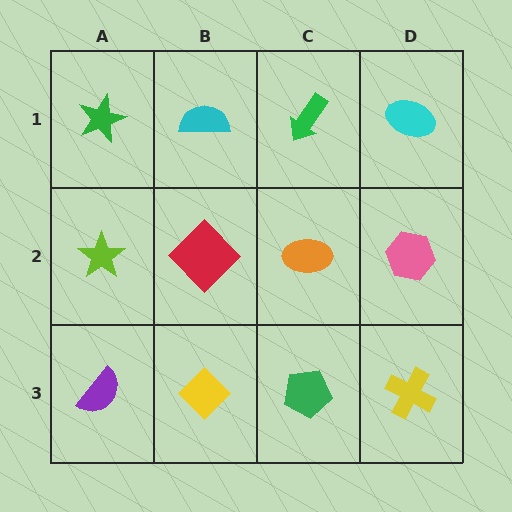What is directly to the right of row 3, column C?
A yellow cross.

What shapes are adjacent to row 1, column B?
A red diamond (row 2, column B), a green star (row 1, column A), a green arrow (row 1, column C).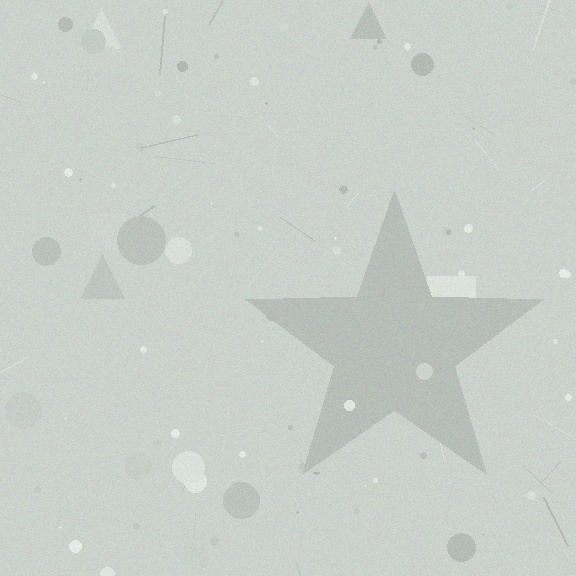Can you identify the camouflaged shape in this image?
The camouflaged shape is a star.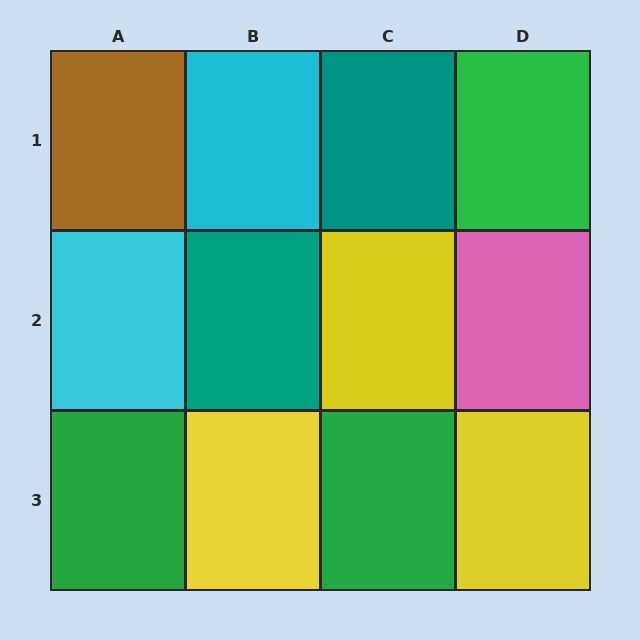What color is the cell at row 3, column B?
Yellow.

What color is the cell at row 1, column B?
Cyan.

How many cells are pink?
1 cell is pink.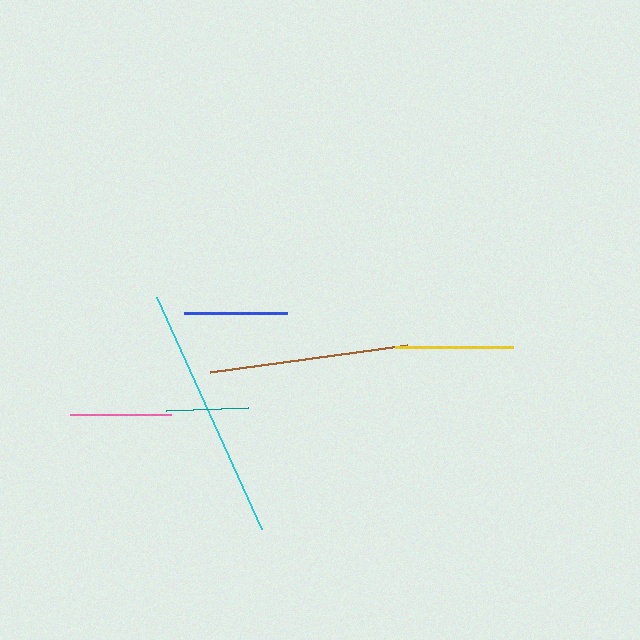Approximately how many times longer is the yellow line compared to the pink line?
The yellow line is approximately 1.2 times the length of the pink line.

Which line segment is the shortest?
The teal line is the shortest at approximately 82 pixels.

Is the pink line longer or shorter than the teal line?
The pink line is longer than the teal line.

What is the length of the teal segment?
The teal segment is approximately 82 pixels long.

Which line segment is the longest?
The cyan line is the longest at approximately 255 pixels.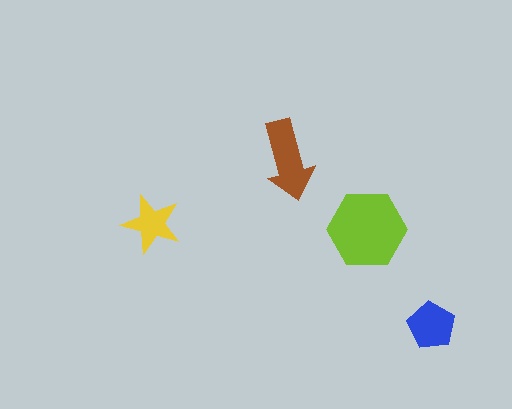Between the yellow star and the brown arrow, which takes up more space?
The brown arrow.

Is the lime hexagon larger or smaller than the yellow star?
Larger.